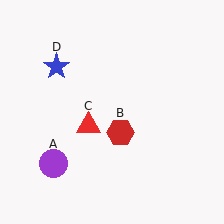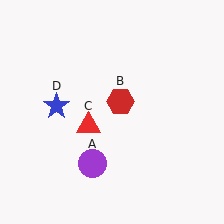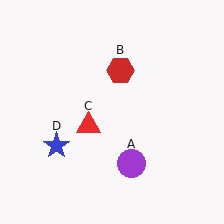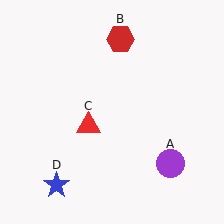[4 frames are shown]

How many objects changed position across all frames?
3 objects changed position: purple circle (object A), red hexagon (object B), blue star (object D).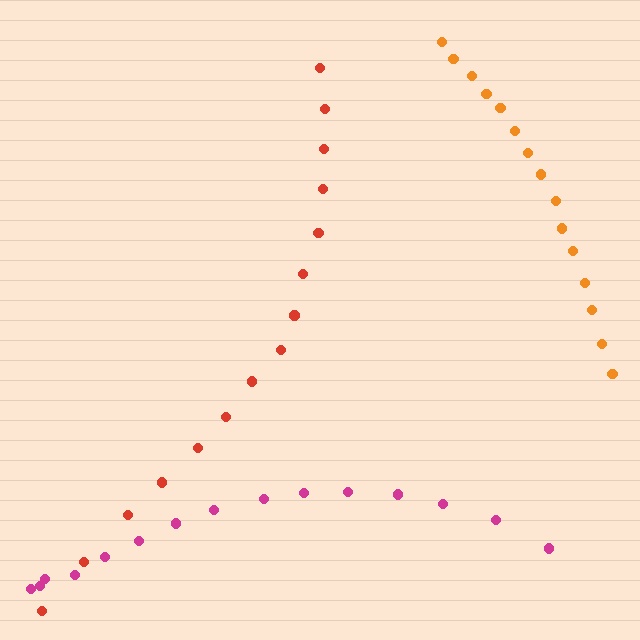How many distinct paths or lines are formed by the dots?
There are 3 distinct paths.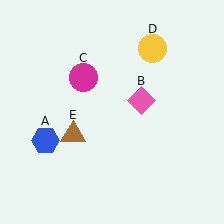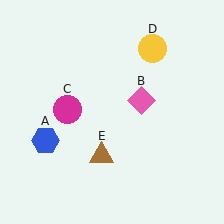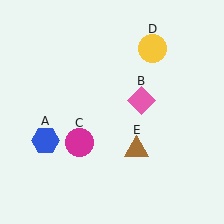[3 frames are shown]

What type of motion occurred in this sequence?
The magenta circle (object C), brown triangle (object E) rotated counterclockwise around the center of the scene.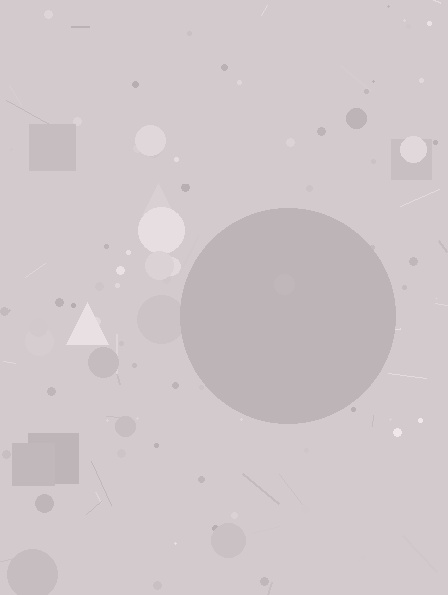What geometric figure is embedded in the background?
A circle is embedded in the background.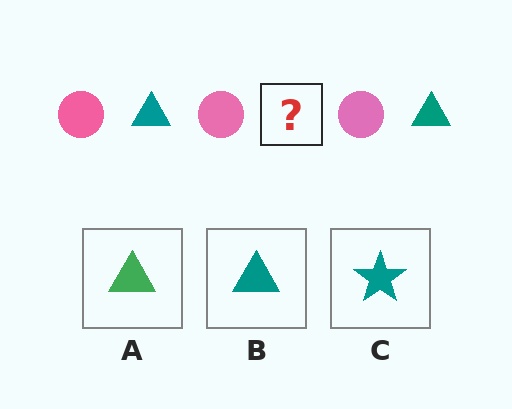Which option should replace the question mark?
Option B.